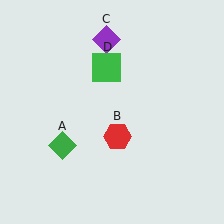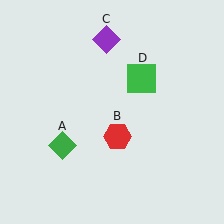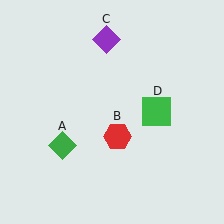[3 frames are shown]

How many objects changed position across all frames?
1 object changed position: green square (object D).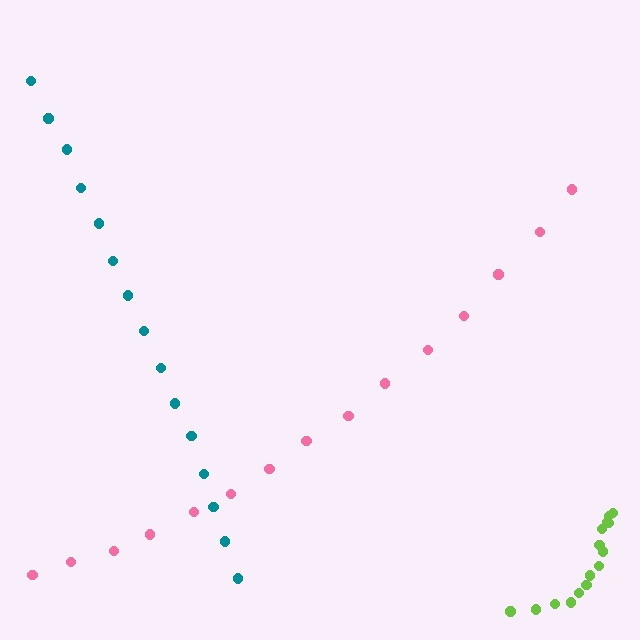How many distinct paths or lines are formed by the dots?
There are 3 distinct paths.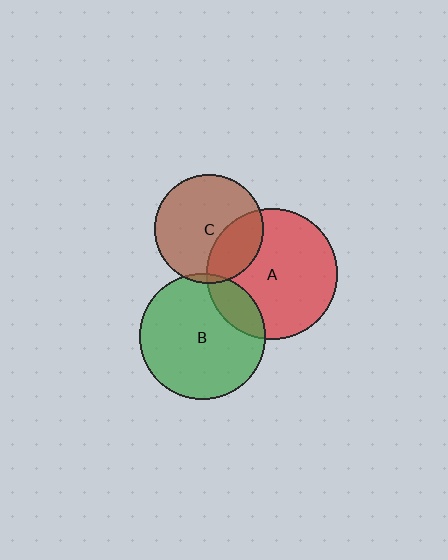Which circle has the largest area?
Circle A (red).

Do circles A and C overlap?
Yes.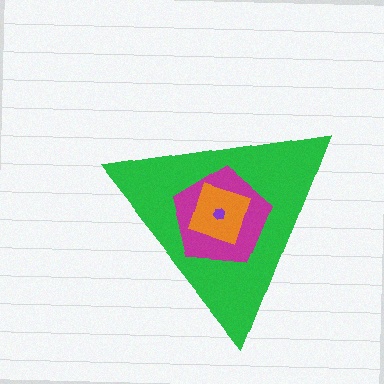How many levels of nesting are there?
4.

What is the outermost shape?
The green triangle.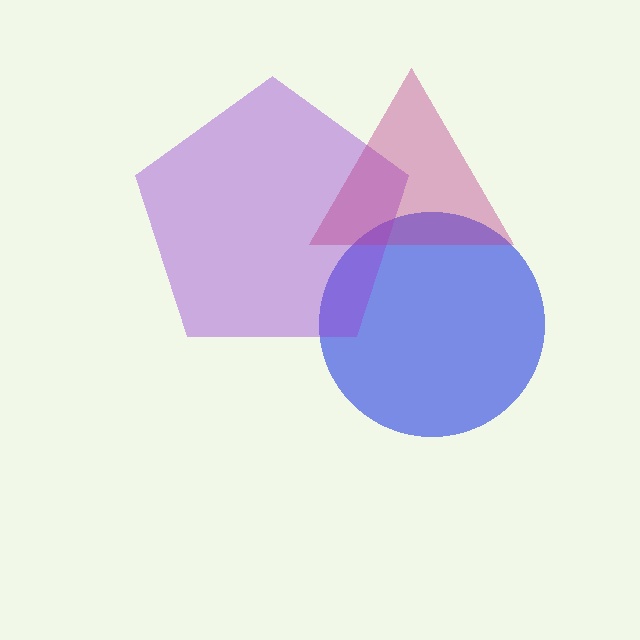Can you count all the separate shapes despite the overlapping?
Yes, there are 3 separate shapes.